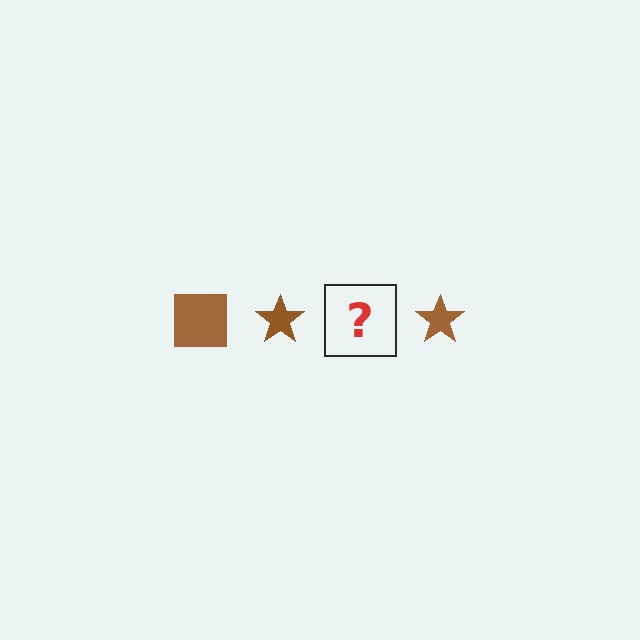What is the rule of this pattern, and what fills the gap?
The rule is that the pattern cycles through square, star shapes in brown. The gap should be filled with a brown square.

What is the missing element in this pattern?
The missing element is a brown square.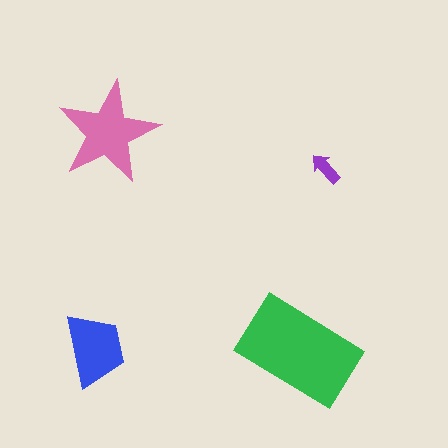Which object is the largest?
The green rectangle.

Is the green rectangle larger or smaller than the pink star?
Larger.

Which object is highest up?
The pink star is topmost.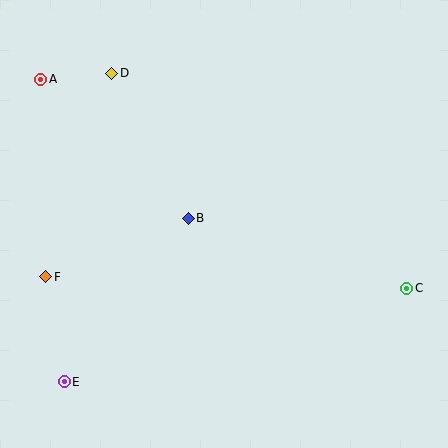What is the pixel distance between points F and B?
The distance between F and B is 154 pixels.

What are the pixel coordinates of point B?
Point B is at (188, 218).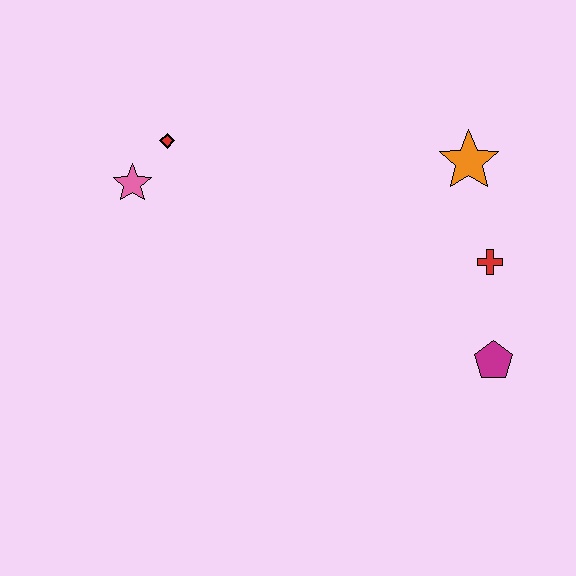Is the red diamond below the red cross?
No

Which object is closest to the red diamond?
The pink star is closest to the red diamond.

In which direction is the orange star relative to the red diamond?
The orange star is to the right of the red diamond.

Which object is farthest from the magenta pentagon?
The pink star is farthest from the magenta pentagon.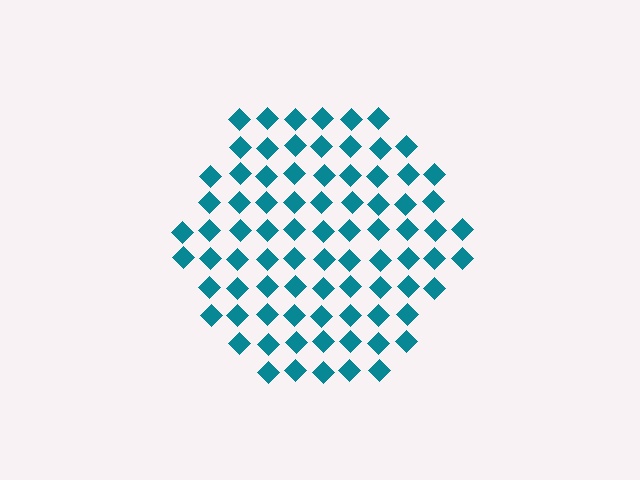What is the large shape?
The large shape is a hexagon.